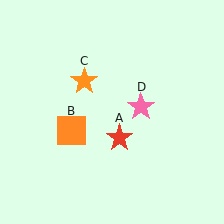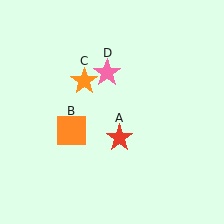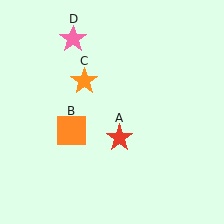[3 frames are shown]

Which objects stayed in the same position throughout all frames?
Red star (object A) and orange square (object B) and orange star (object C) remained stationary.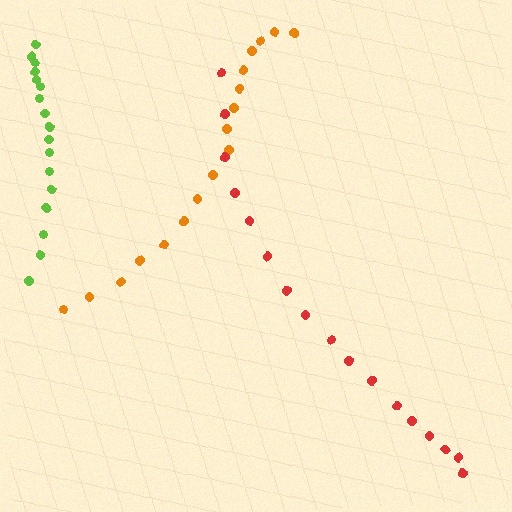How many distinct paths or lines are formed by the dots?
There are 3 distinct paths.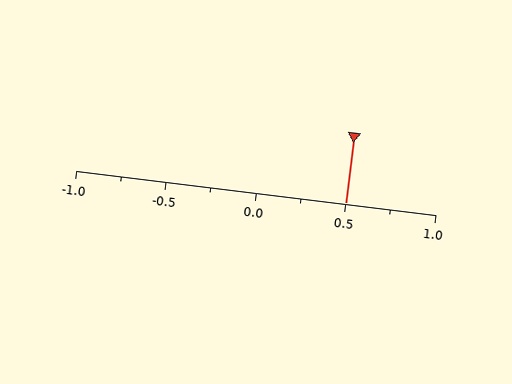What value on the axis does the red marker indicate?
The marker indicates approximately 0.5.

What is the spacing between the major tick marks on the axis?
The major ticks are spaced 0.5 apart.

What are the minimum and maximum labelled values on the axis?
The axis runs from -1.0 to 1.0.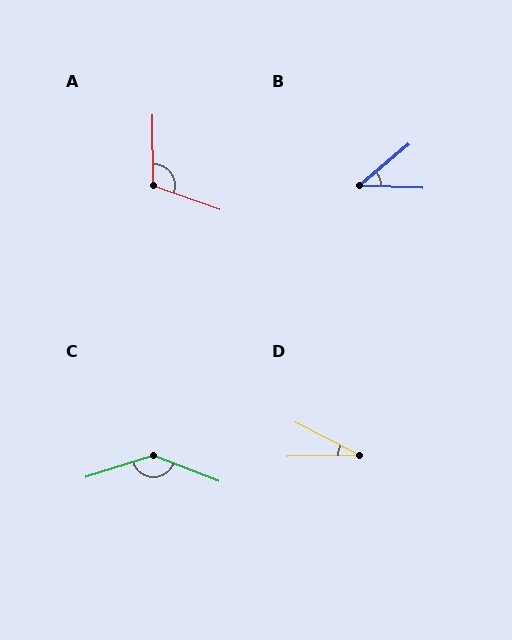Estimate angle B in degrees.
Approximately 42 degrees.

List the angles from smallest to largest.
D (28°), B (42°), A (110°), C (141°).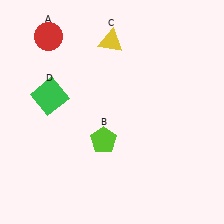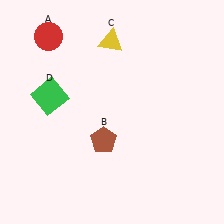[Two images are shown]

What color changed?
The pentagon (B) changed from lime in Image 1 to brown in Image 2.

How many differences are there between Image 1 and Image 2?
There is 1 difference between the two images.